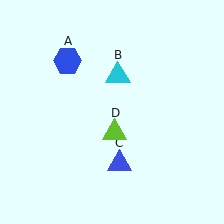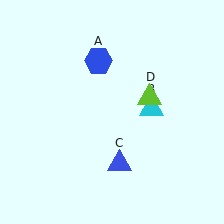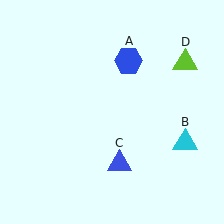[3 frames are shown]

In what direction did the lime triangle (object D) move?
The lime triangle (object D) moved up and to the right.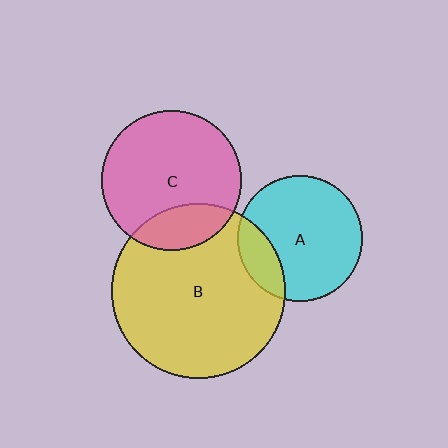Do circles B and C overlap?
Yes.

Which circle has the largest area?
Circle B (yellow).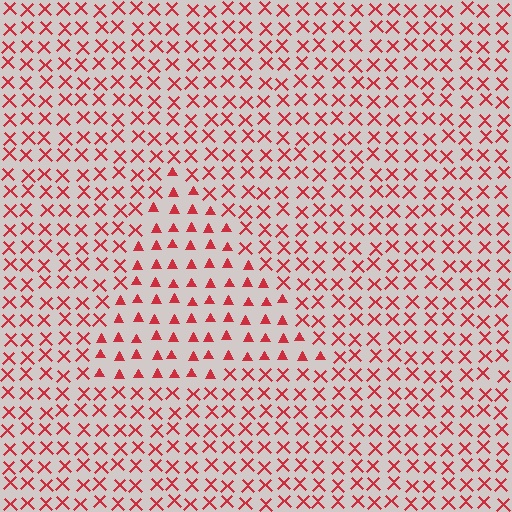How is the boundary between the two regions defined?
The boundary is defined by a change in element shape: triangles inside vs. X marks outside. All elements share the same color and spacing.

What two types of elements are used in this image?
The image uses triangles inside the triangle region and X marks outside it.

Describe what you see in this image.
The image is filled with small red elements arranged in a uniform grid. A triangle-shaped region contains triangles, while the surrounding area contains X marks. The boundary is defined purely by the change in element shape.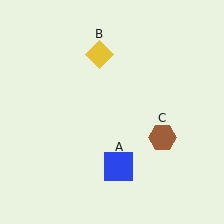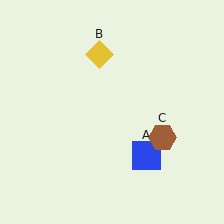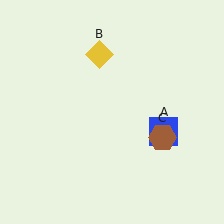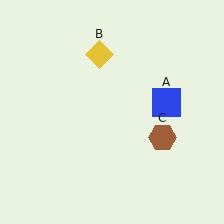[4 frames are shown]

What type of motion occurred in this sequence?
The blue square (object A) rotated counterclockwise around the center of the scene.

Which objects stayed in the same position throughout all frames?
Yellow diamond (object B) and brown hexagon (object C) remained stationary.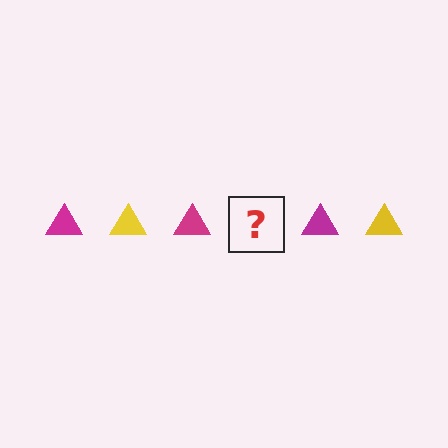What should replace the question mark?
The question mark should be replaced with a yellow triangle.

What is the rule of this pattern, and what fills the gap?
The rule is that the pattern cycles through magenta, yellow triangles. The gap should be filled with a yellow triangle.